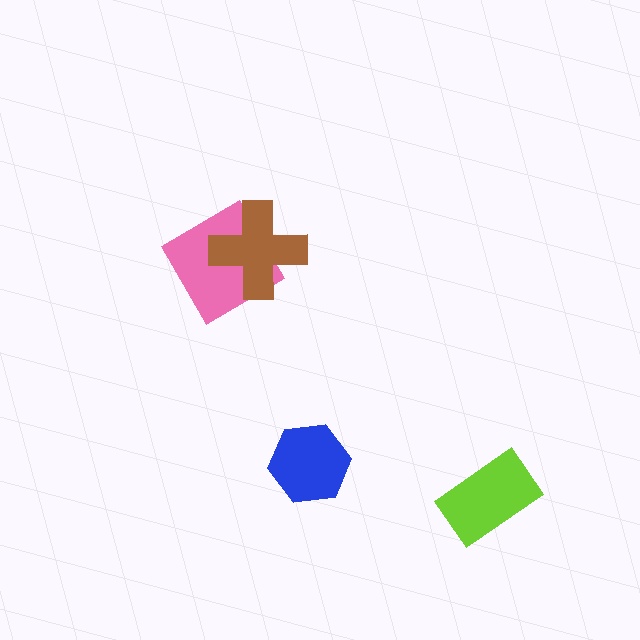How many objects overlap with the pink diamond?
1 object overlaps with the pink diamond.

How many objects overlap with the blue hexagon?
0 objects overlap with the blue hexagon.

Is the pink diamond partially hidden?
Yes, it is partially covered by another shape.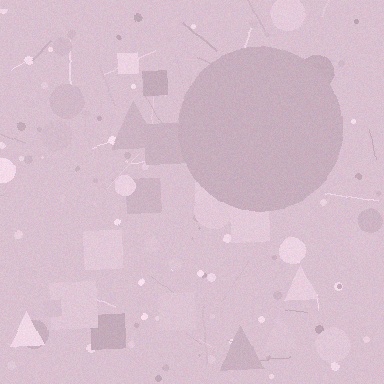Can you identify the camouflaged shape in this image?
The camouflaged shape is a circle.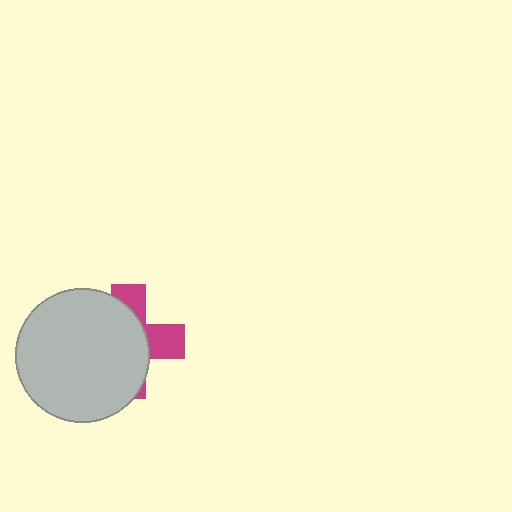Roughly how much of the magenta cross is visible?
A small part of it is visible (roughly 34%).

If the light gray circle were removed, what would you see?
You would see the complete magenta cross.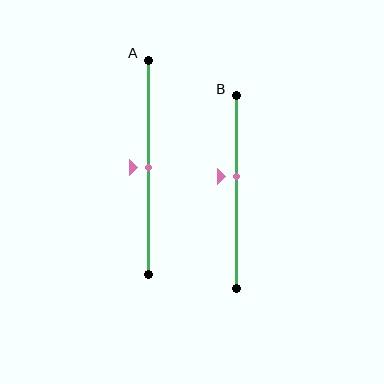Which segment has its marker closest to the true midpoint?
Segment A has its marker closest to the true midpoint.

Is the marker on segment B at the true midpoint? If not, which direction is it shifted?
No, the marker on segment B is shifted upward by about 8% of the segment length.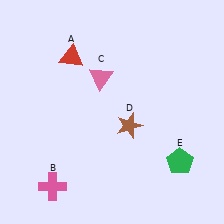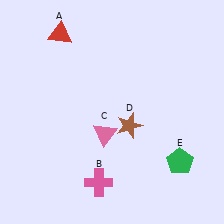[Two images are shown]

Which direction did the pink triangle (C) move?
The pink triangle (C) moved down.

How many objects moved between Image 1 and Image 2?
3 objects moved between the two images.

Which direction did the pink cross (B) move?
The pink cross (B) moved right.